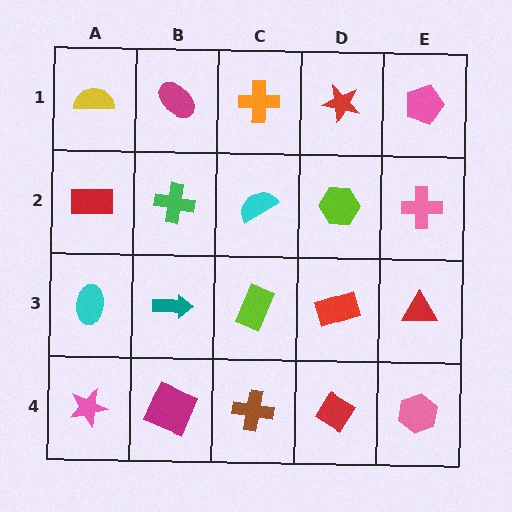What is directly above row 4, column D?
A red rectangle.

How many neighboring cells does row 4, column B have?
3.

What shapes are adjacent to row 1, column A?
A red rectangle (row 2, column A), a magenta ellipse (row 1, column B).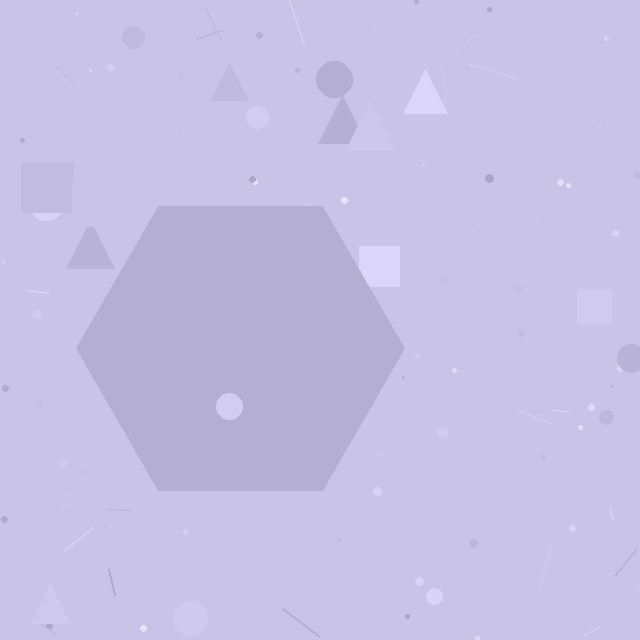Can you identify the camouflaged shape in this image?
The camouflaged shape is a hexagon.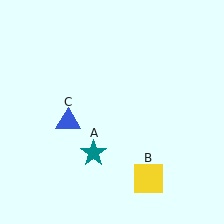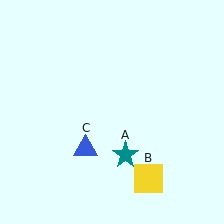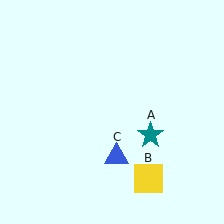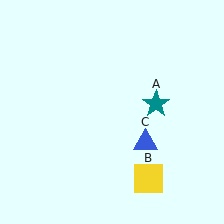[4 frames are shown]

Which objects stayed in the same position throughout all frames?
Yellow square (object B) remained stationary.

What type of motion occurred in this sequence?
The teal star (object A), blue triangle (object C) rotated counterclockwise around the center of the scene.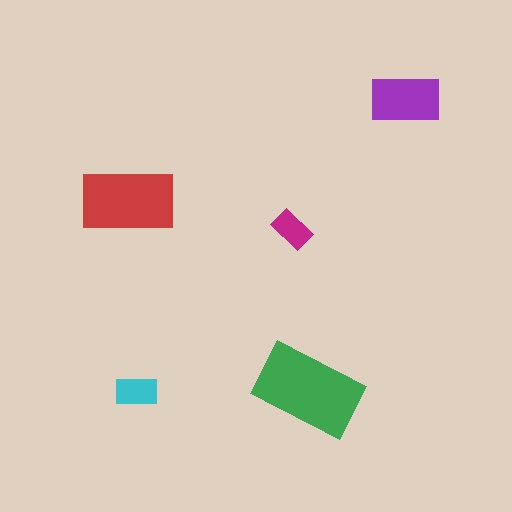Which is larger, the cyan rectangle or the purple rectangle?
The purple one.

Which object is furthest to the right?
The purple rectangle is rightmost.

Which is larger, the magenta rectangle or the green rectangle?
The green one.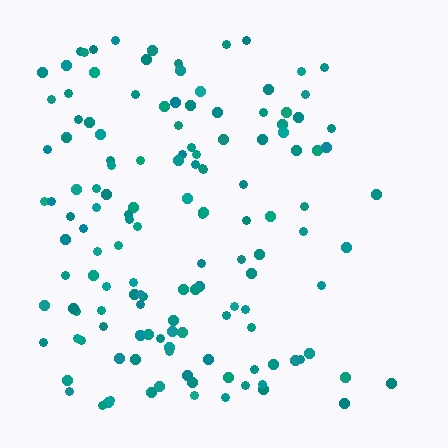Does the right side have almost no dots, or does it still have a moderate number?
Still a moderate number, just noticeably fewer than the left.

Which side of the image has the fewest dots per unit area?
The right.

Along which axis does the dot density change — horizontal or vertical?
Horizontal.